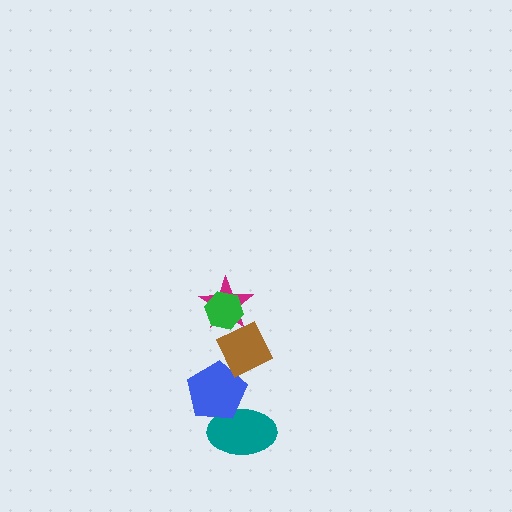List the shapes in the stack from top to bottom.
From top to bottom: the green hexagon, the magenta star, the brown diamond, the blue pentagon, the teal ellipse.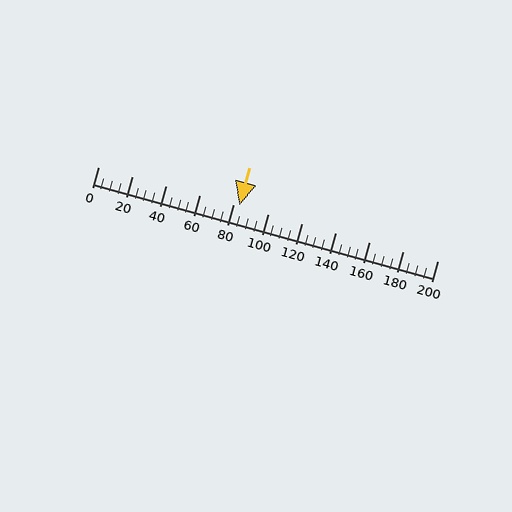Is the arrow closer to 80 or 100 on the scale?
The arrow is closer to 80.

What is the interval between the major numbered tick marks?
The major tick marks are spaced 20 units apart.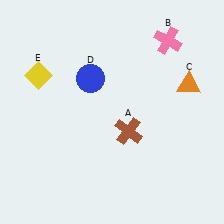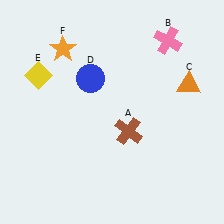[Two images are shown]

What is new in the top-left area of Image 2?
An orange star (F) was added in the top-left area of Image 2.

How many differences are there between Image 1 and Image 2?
There is 1 difference between the two images.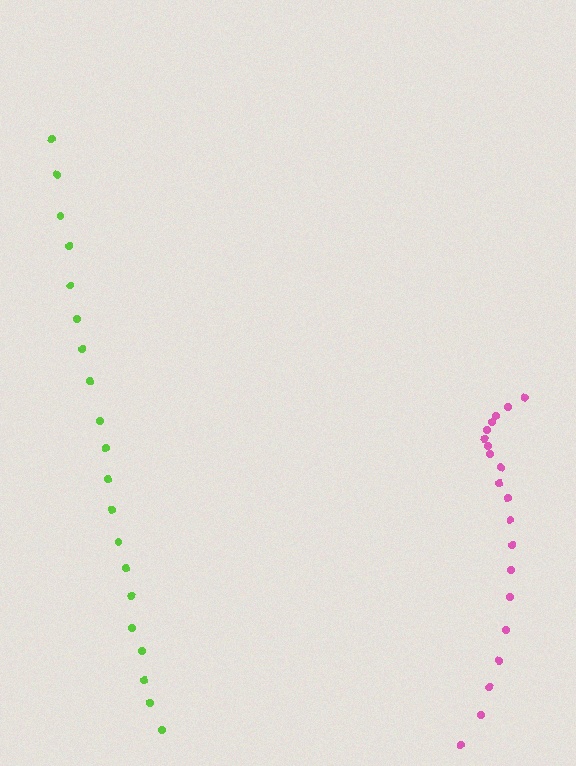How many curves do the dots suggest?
There are 2 distinct paths.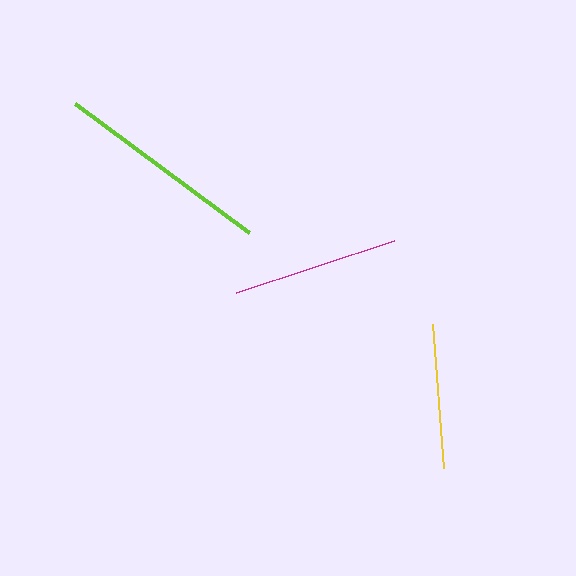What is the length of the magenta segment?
The magenta segment is approximately 167 pixels long.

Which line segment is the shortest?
The yellow line is the shortest at approximately 144 pixels.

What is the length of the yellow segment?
The yellow segment is approximately 144 pixels long.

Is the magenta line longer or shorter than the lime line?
The lime line is longer than the magenta line.